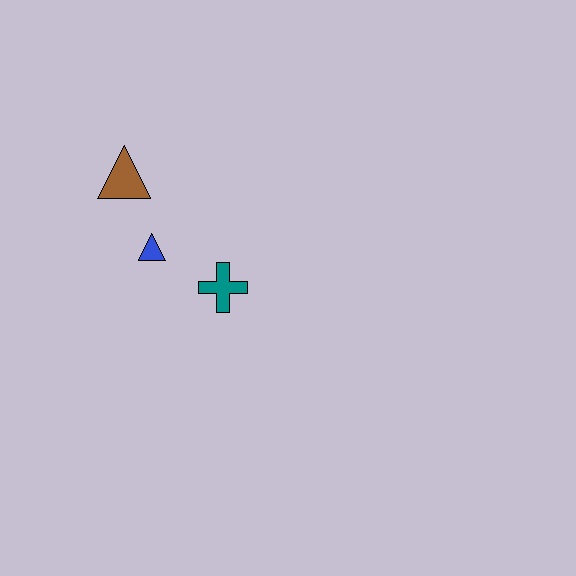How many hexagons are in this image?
There are no hexagons.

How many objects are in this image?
There are 3 objects.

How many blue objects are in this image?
There is 1 blue object.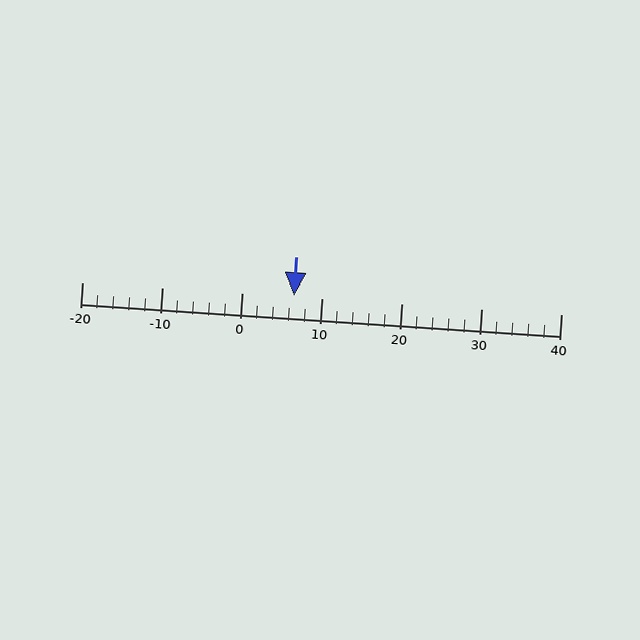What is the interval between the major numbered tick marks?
The major tick marks are spaced 10 units apart.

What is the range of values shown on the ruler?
The ruler shows values from -20 to 40.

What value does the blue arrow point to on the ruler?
The blue arrow points to approximately 7.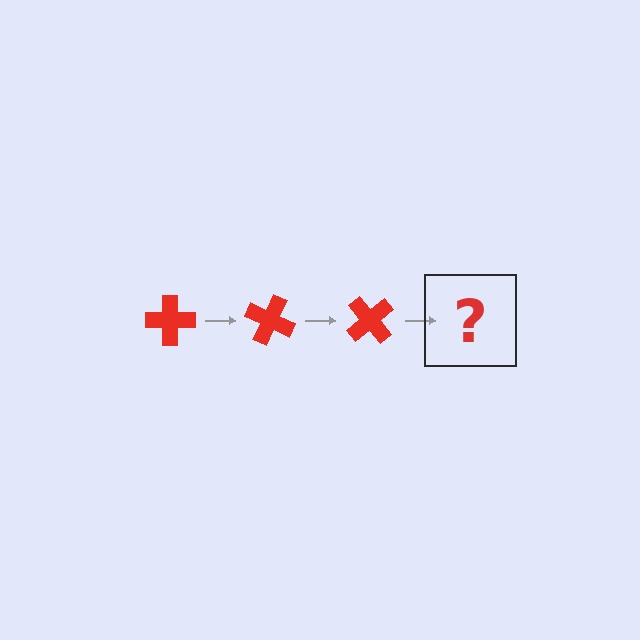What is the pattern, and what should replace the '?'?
The pattern is that the cross rotates 25 degrees each step. The '?' should be a red cross rotated 75 degrees.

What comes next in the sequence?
The next element should be a red cross rotated 75 degrees.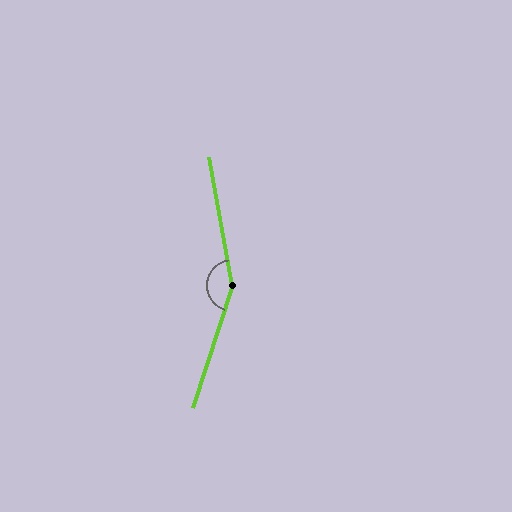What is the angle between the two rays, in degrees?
Approximately 152 degrees.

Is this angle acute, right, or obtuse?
It is obtuse.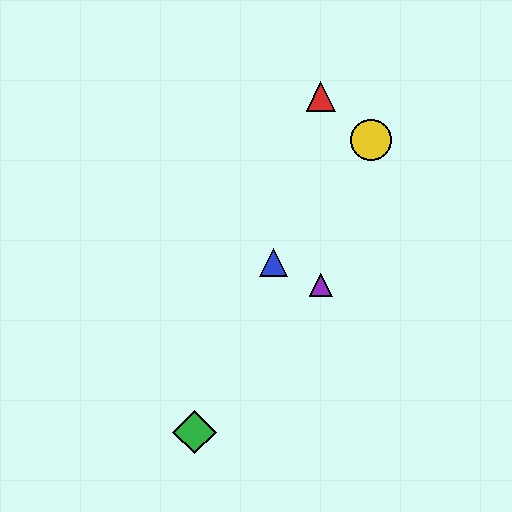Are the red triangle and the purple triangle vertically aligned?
Yes, both are at x≈321.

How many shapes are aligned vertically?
2 shapes (the red triangle, the purple triangle) are aligned vertically.